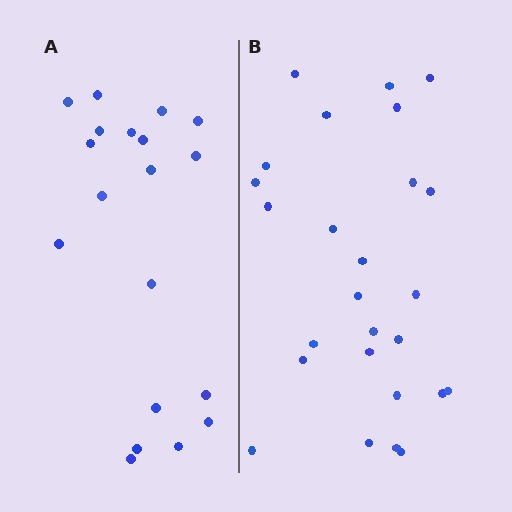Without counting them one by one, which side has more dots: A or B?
Region B (the right region) has more dots.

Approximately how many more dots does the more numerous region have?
Region B has roughly 8 or so more dots than region A.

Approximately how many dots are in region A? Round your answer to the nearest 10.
About 20 dots. (The exact count is 19, which rounds to 20.)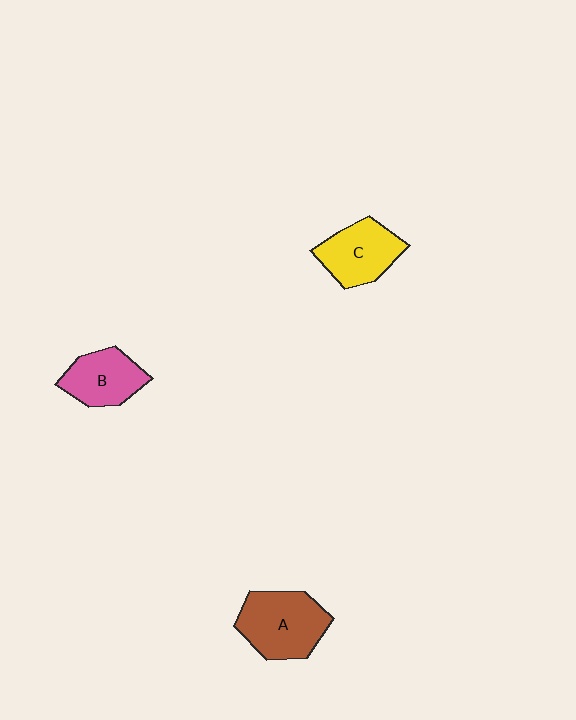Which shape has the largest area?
Shape A (brown).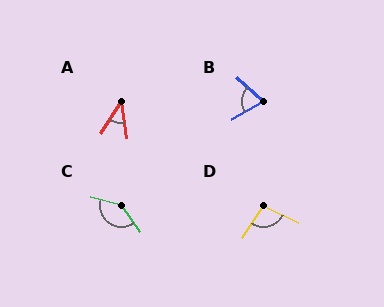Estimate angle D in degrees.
Approximately 97 degrees.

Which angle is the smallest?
A, at approximately 42 degrees.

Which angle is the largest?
C, at approximately 139 degrees.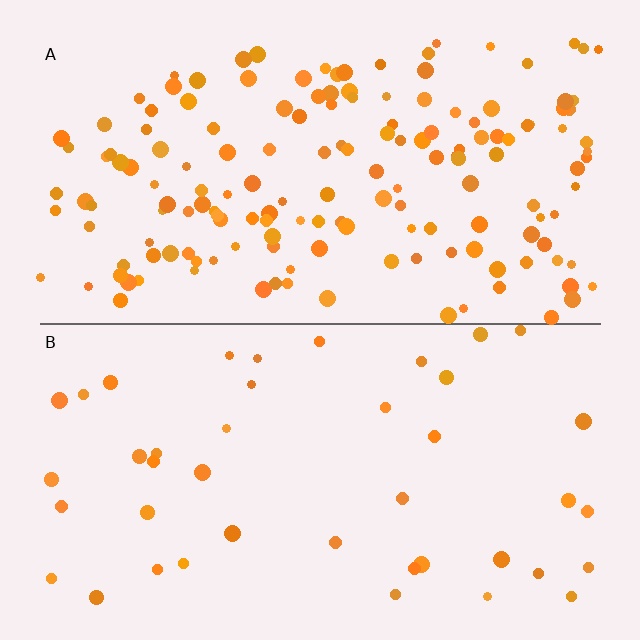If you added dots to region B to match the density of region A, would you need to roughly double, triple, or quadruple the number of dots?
Approximately quadruple.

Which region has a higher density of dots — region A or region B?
A (the top).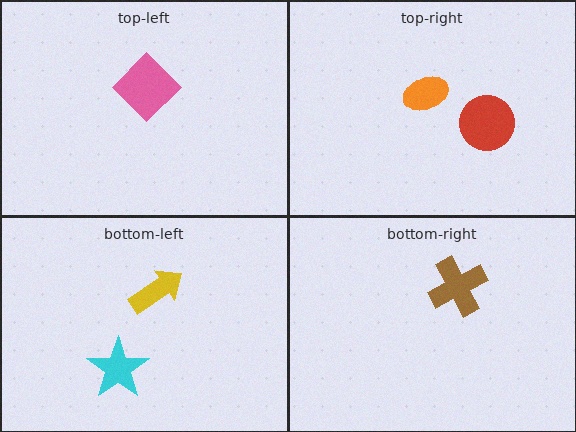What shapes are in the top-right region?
The orange ellipse, the red circle.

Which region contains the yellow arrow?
The bottom-left region.